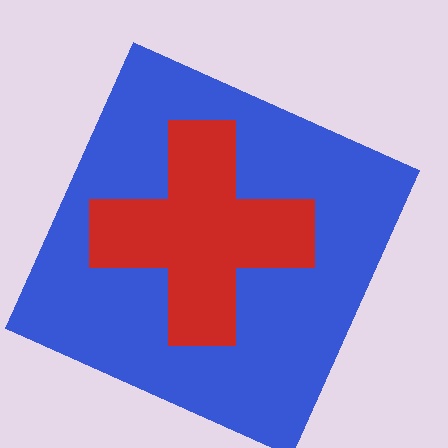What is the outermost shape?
The blue square.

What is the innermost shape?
The red cross.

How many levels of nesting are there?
2.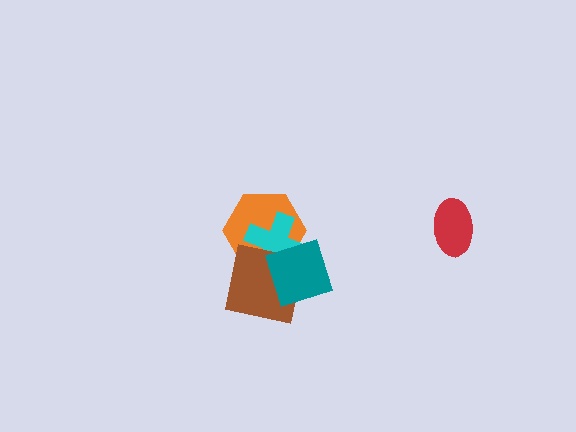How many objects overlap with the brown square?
3 objects overlap with the brown square.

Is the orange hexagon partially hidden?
Yes, it is partially covered by another shape.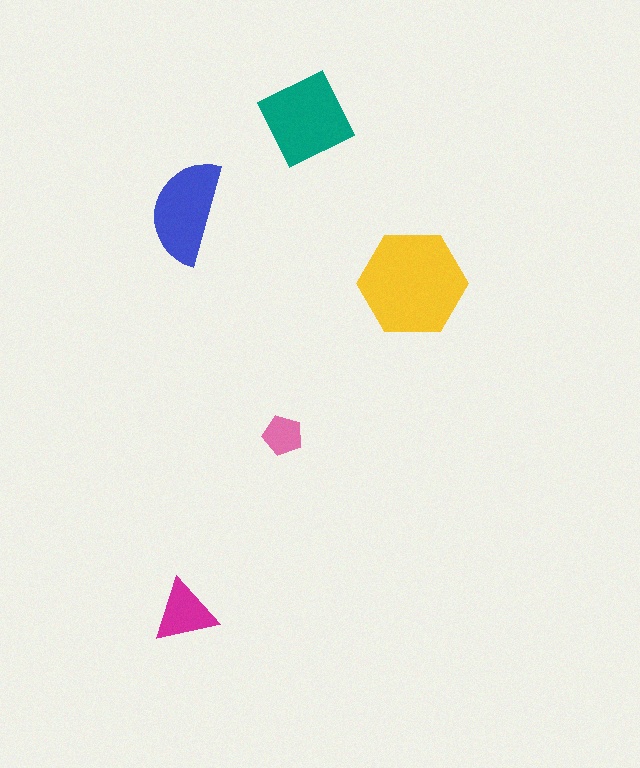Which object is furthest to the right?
The yellow hexagon is rightmost.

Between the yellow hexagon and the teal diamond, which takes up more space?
The yellow hexagon.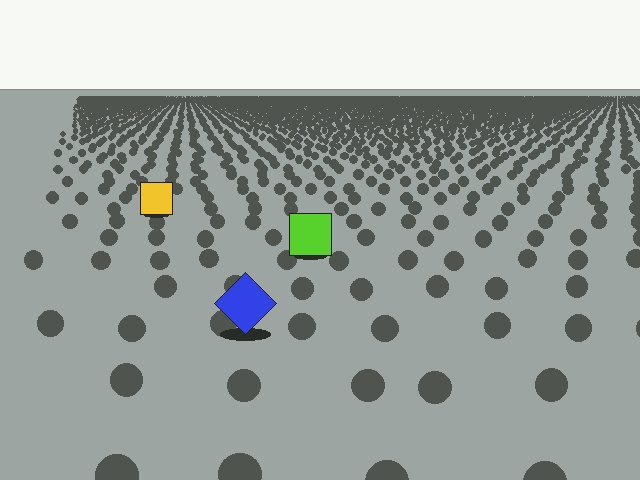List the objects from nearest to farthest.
From nearest to farthest: the blue diamond, the lime square, the yellow square.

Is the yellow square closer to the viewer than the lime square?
No. The lime square is closer — you can tell from the texture gradient: the ground texture is coarser near it.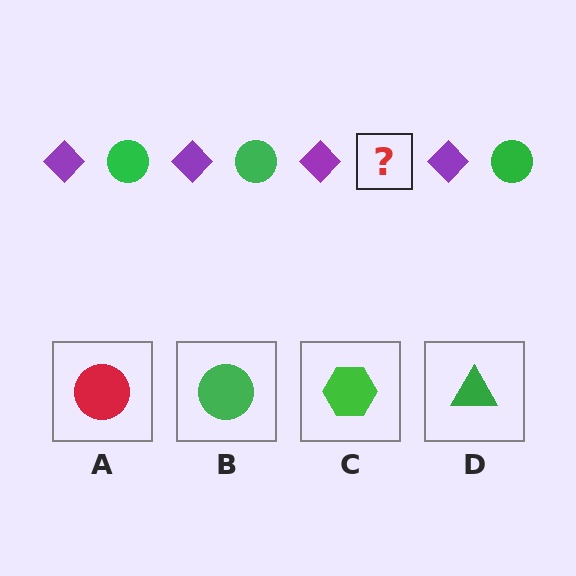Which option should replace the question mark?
Option B.